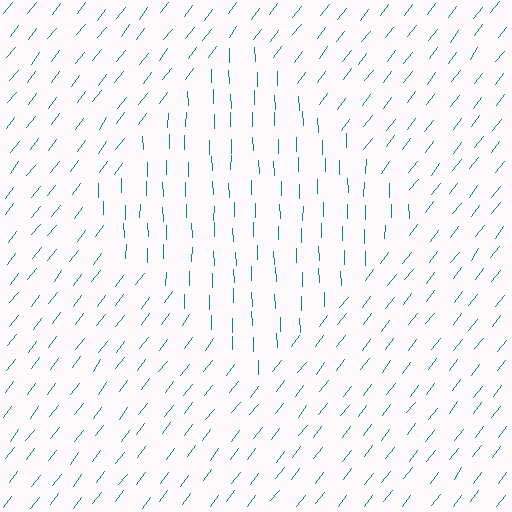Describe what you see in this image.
The image is filled with small teal line segments. A diamond region in the image has lines oriented differently from the surrounding lines, creating a visible texture boundary.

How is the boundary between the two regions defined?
The boundary is defined purely by a change in line orientation (approximately 38 degrees difference). All lines are the same color and thickness.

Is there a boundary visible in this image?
Yes, there is a texture boundary formed by a change in line orientation.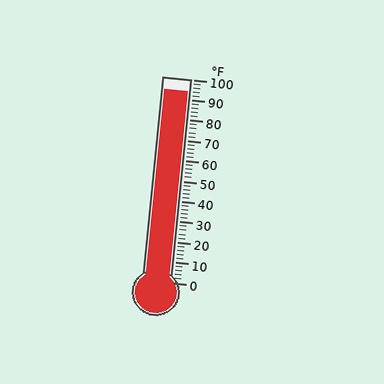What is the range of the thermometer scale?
The thermometer scale ranges from 0°F to 100°F.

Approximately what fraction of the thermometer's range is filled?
The thermometer is filled to approximately 95% of its range.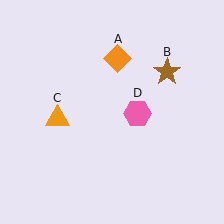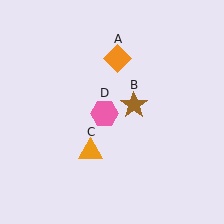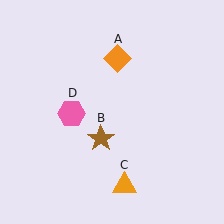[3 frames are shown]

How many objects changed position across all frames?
3 objects changed position: brown star (object B), orange triangle (object C), pink hexagon (object D).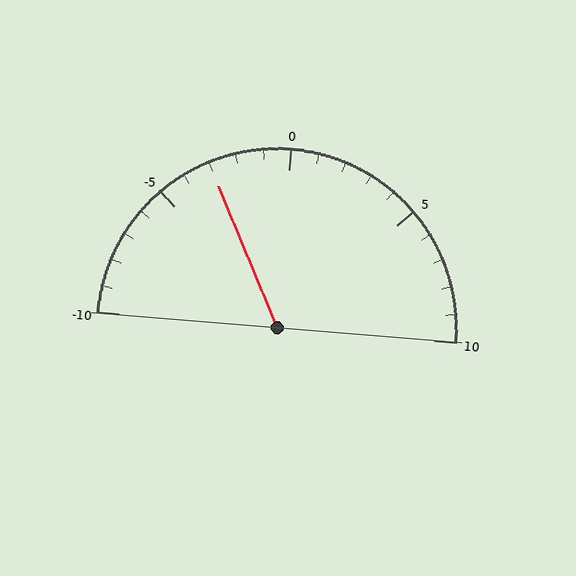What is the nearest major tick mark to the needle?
The nearest major tick mark is -5.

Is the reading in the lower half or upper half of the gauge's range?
The reading is in the lower half of the range (-10 to 10).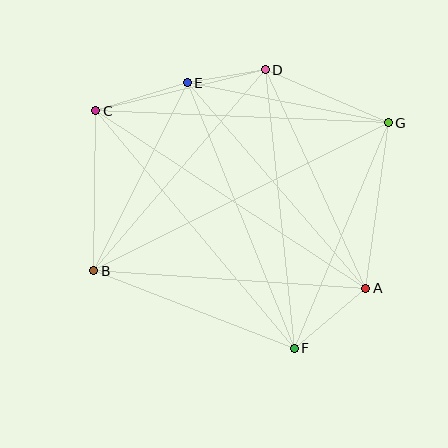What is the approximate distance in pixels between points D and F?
The distance between D and F is approximately 280 pixels.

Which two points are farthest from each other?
Points B and G are farthest from each other.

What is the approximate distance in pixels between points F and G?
The distance between F and G is approximately 244 pixels.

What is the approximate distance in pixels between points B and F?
The distance between B and F is approximately 215 pixels.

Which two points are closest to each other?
Points D and E are closest to each other.